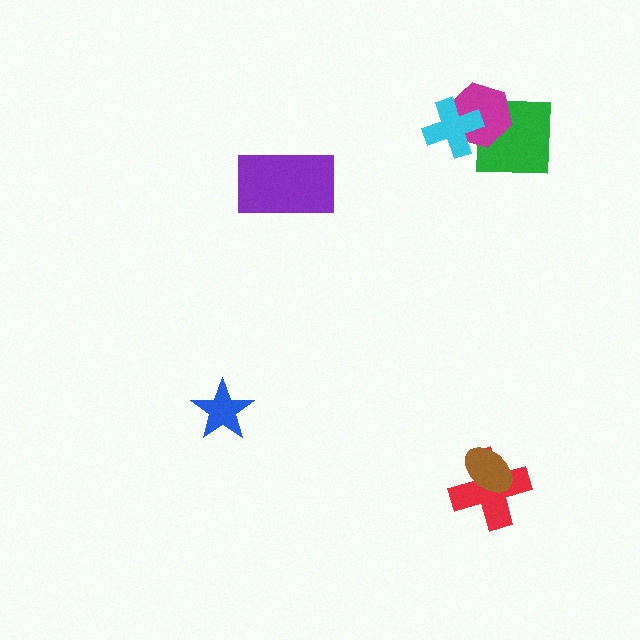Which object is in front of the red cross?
The brown ellipse is in front of the red cross.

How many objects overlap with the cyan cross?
1 object overlaps with the cyan cross.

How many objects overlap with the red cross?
1 object overlaps with the red cross.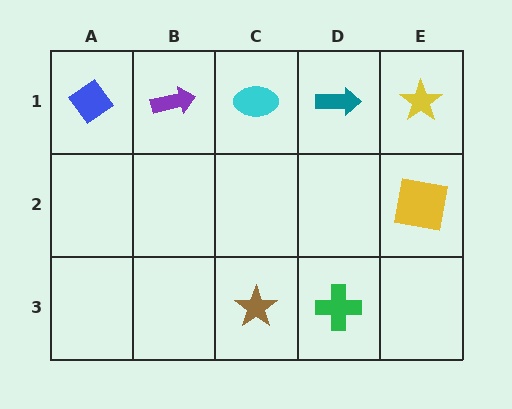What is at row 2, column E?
A yellow square.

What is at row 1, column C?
A cyan ellipse.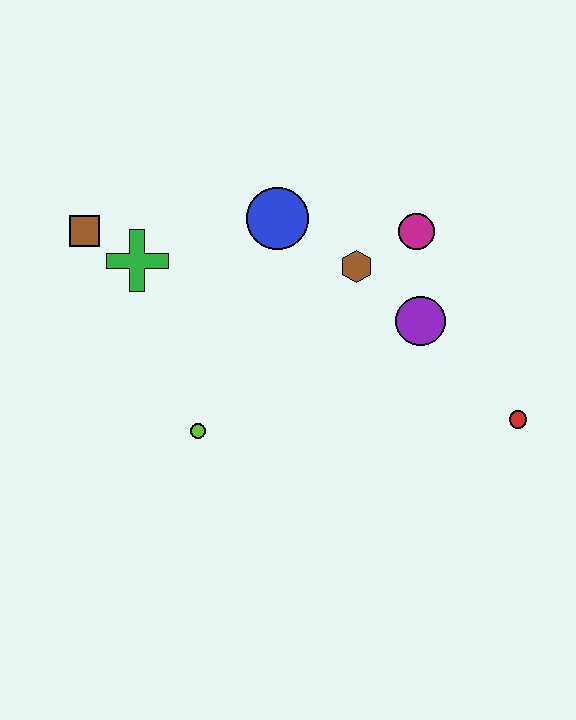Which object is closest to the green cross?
The brown square is closest to the green cross.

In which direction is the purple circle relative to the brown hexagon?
The purple circle is to the right of the brown hexagon.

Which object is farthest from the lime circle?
The red circle is farthest from the lime circle.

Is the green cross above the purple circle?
Yes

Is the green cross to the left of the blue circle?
Yes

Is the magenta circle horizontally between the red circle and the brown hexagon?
Yes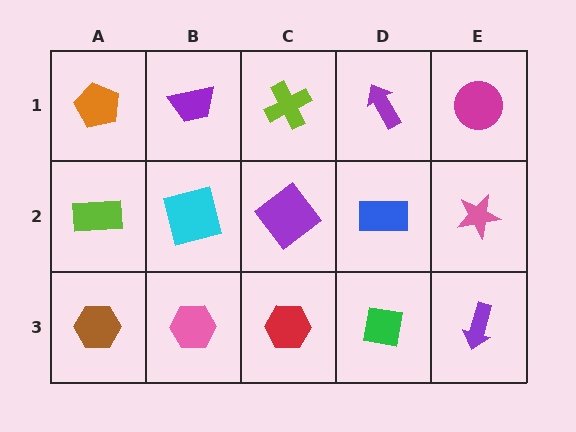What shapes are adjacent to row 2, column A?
An orange pentagon (row 1, column A), a brown hexagon (row 3, column A), a cyan square (row 2, column B).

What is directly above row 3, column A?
A lime rectangle.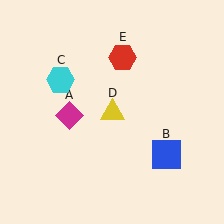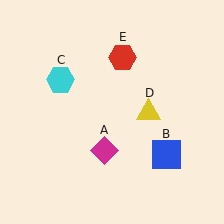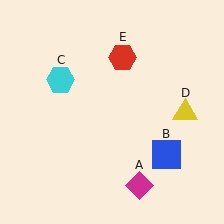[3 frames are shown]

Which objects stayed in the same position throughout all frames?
Blue square (object B) and cyan hexagon (object C) and red hexagon (object E) remained stationary.